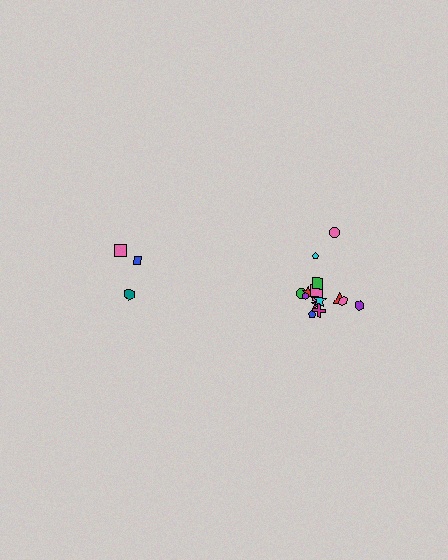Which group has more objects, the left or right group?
The right group.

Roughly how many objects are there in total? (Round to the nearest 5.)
Roughly 20 objects in total.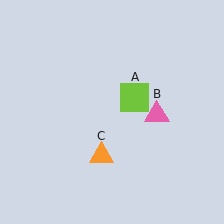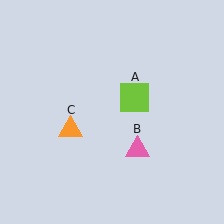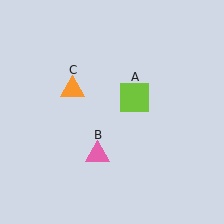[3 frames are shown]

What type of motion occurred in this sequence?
The pink triangle (object B), orange triangle (object C) rotated clockwise around the center of the scene.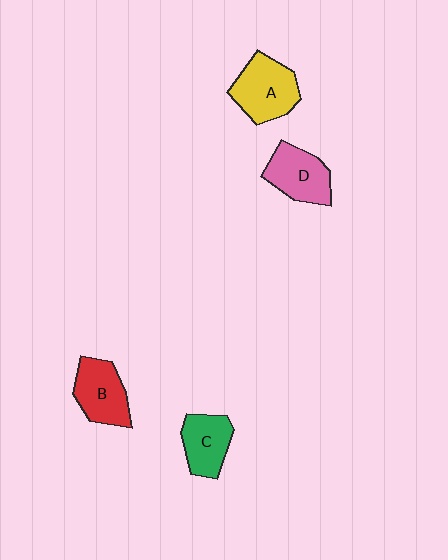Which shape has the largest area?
Shape A (yellow).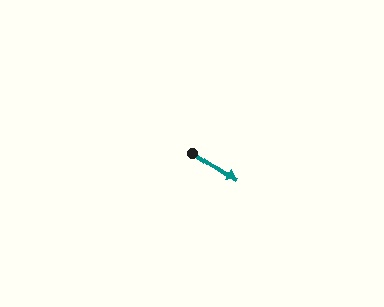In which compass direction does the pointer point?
Southeast.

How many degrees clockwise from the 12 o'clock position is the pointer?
Approximately 122 degrees.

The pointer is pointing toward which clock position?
Roughly 4 o'clock.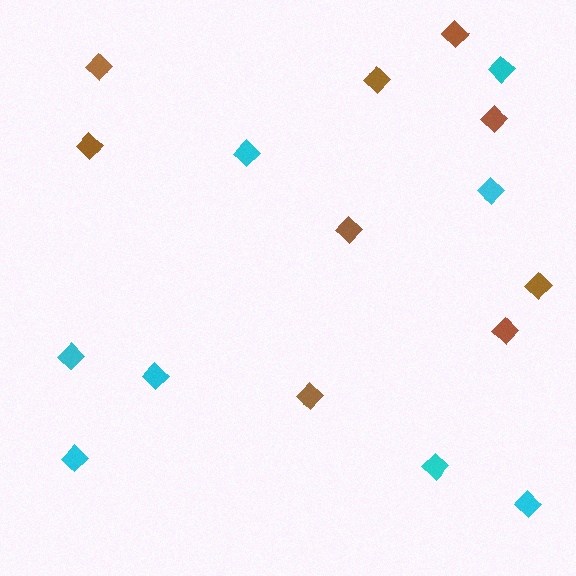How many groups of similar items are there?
There are 2 groups: one group of cyan diamonds (8) and one group of brown diamonds (9).